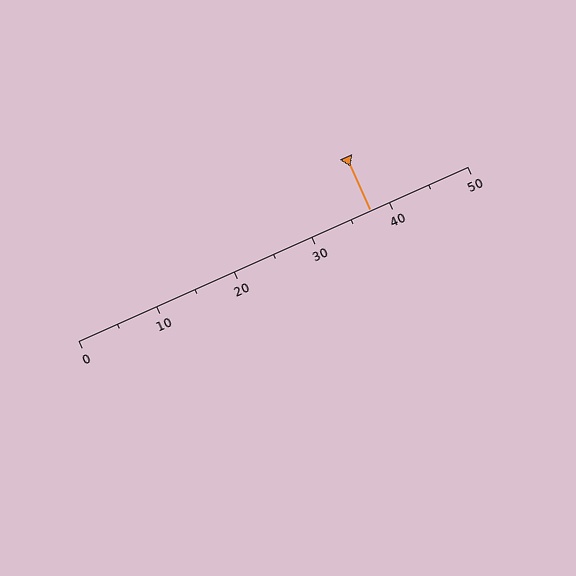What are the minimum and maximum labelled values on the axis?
The axis runs from 0 to 50.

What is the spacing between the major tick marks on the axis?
The major ticks are spaced 10 apart.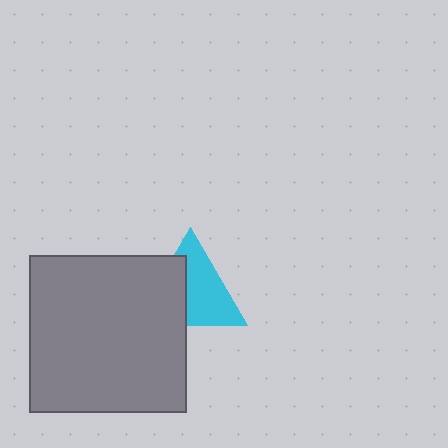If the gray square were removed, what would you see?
You would see the complete cyan triangle.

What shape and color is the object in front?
The object in front is a gray square.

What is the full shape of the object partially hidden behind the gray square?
The partially hidden object is a cyan triangle.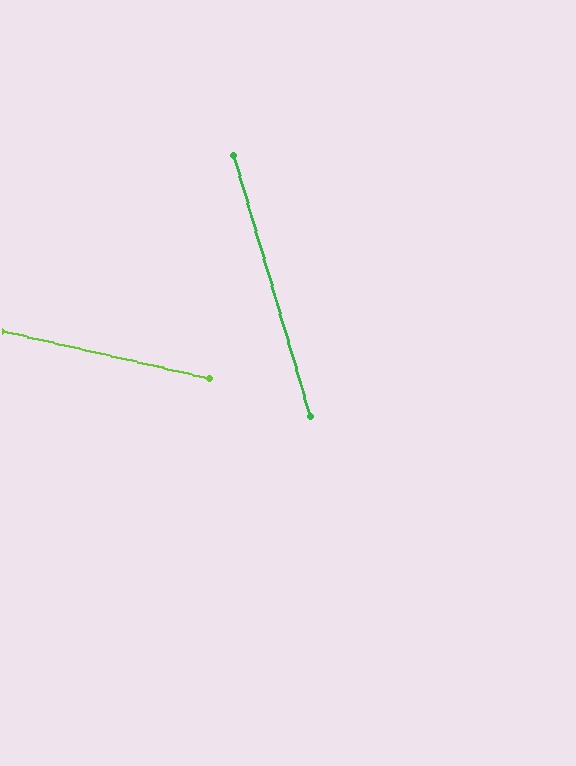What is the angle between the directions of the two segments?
Approximately 61 degrees.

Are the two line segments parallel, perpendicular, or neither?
Neither parallel nor perpendicular — they differ by about 61°.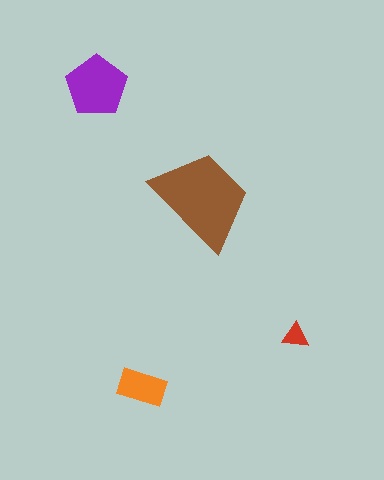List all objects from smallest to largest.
The red triangle, the orange rectangle, the purple pentagon, the brown trapezoid.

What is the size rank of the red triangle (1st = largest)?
4th.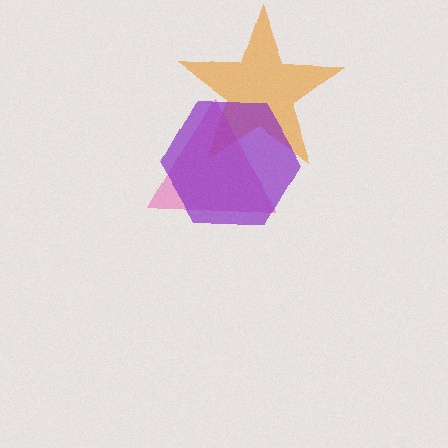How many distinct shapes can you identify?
There are 3 distinct shapes: an orange star, a pink triangle, a purple hexagon.